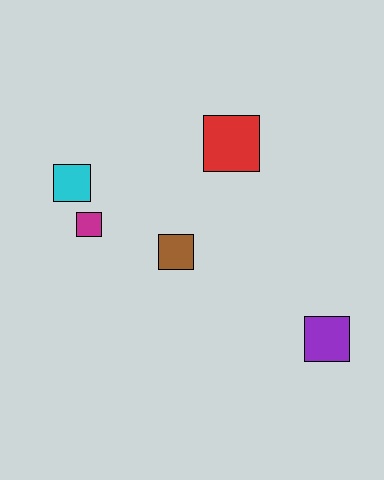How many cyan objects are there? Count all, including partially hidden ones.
There is 1 cyan object.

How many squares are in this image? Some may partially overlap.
There are 5 squares.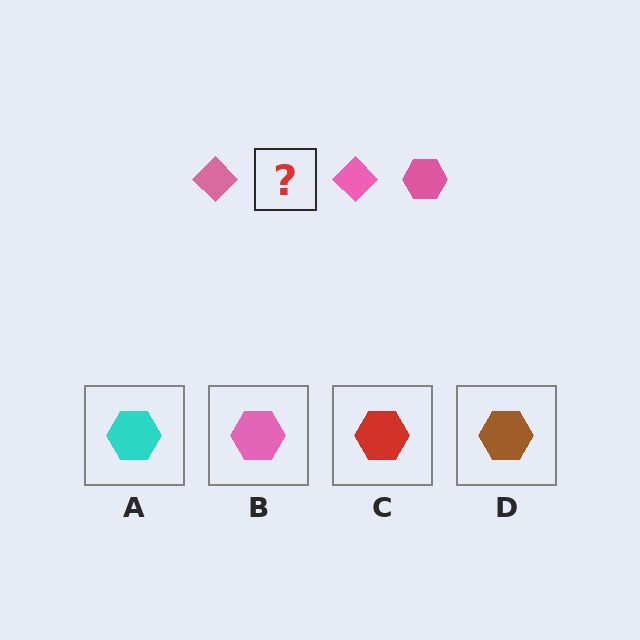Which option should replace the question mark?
Option B.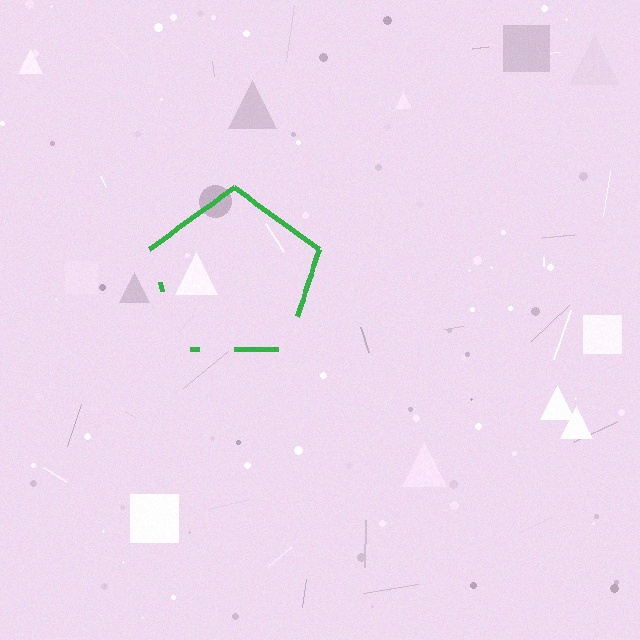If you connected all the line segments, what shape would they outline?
They would outline a pentagon.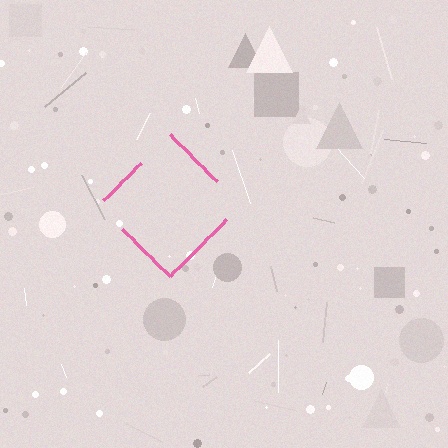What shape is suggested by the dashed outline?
The dashed outline suggests a diamond.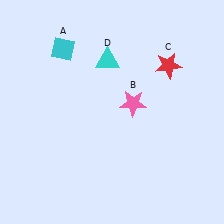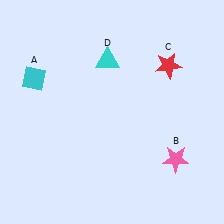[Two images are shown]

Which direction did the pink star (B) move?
The pink star (B) moved down.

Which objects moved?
The objects that moved are: the cyan diamond (A), the pink star (B).